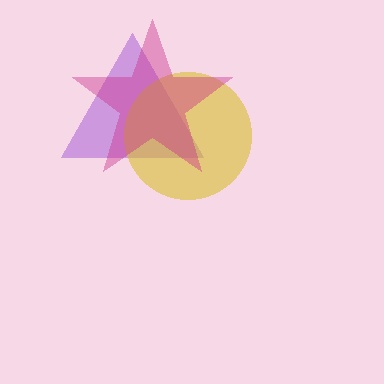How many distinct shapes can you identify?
There are 3 distinct shapes: a purple triangle, a yellow circle, a magenta star.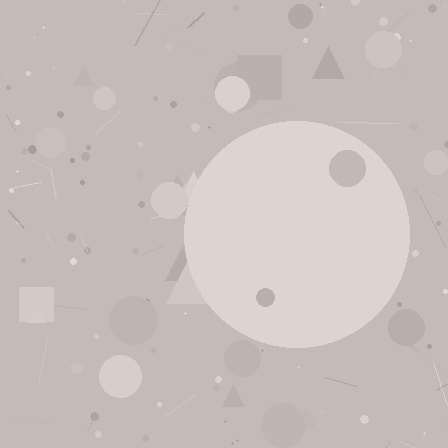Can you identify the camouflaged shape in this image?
The camouflaged shape is a circle.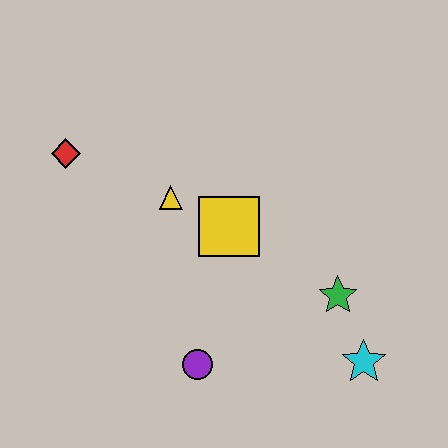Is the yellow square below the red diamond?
Yes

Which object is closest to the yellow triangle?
The yellow square is closest to the yellow triangle.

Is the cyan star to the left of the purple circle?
No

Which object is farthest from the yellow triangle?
The cyan star is farthest from the yellow triangle.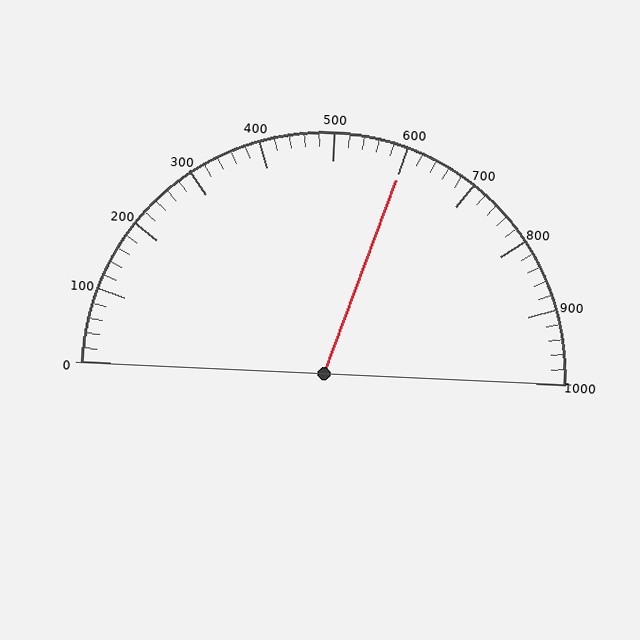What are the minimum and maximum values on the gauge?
The gauge ranges from 0 to 1000.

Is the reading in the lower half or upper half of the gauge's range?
The reading is in the upper half of the range (0 to 1000).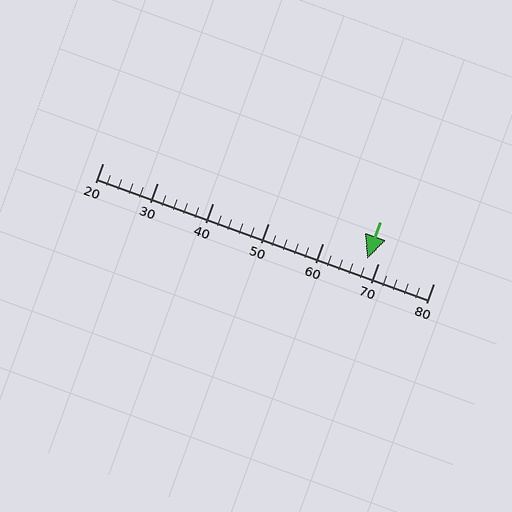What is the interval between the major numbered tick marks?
The major tick marks are spaced 10 units apart.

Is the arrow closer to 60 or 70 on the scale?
The arrow is closer to 70.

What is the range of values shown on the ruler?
The ruler shows values from 20 to 80.